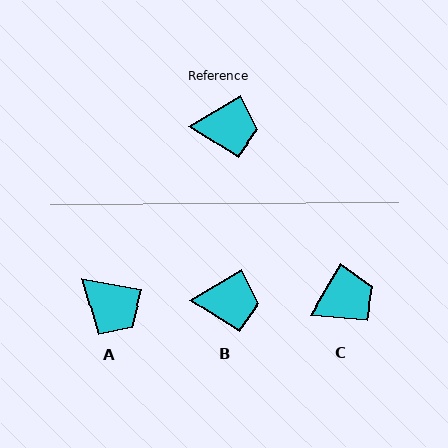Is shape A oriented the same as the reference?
No, it is off by about 42 degrees.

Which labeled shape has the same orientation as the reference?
B.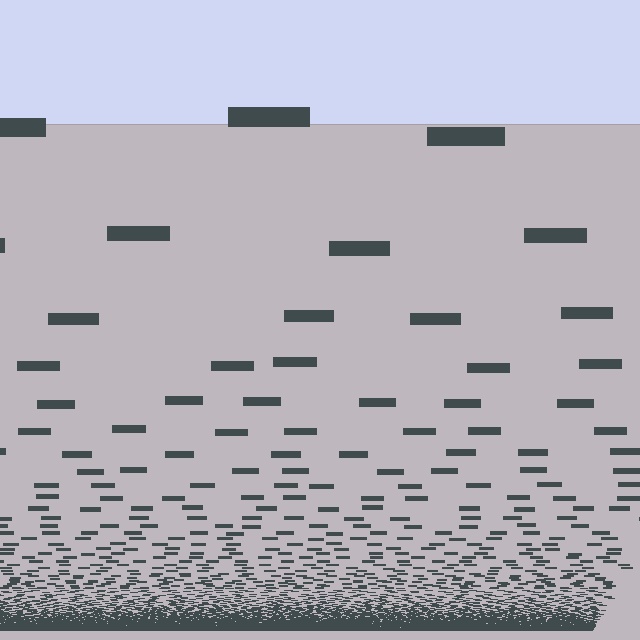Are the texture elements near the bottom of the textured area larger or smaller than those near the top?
Smaller. The gradient is inverted — elements near the bottom are smaller and denser.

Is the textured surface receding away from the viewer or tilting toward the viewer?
The surface appears to tilt toward the viewer. Texture elements get larger and sparser toward the top.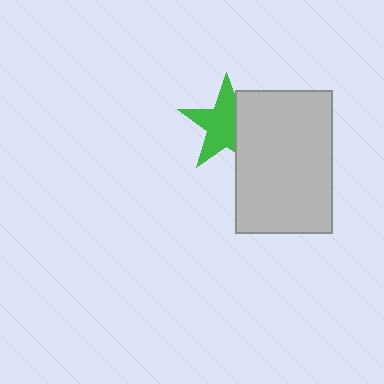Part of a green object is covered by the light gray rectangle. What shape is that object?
It is a star.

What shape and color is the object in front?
The object in front is a light gray rectangle.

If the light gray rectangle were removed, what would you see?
You would see the complete green star.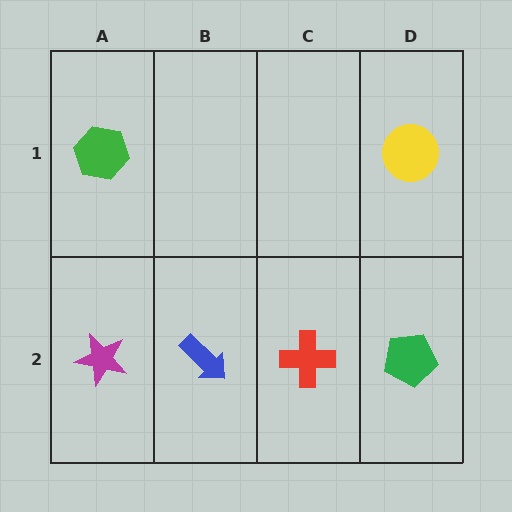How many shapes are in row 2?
4 shapes.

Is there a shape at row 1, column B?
No, that cell is empty.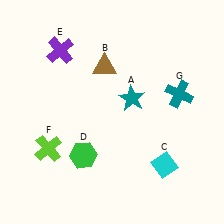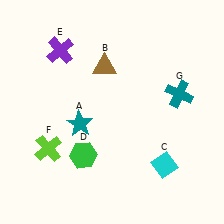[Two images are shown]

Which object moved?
The teal star (A) moved left.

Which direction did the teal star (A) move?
The teal star (A) moved left.